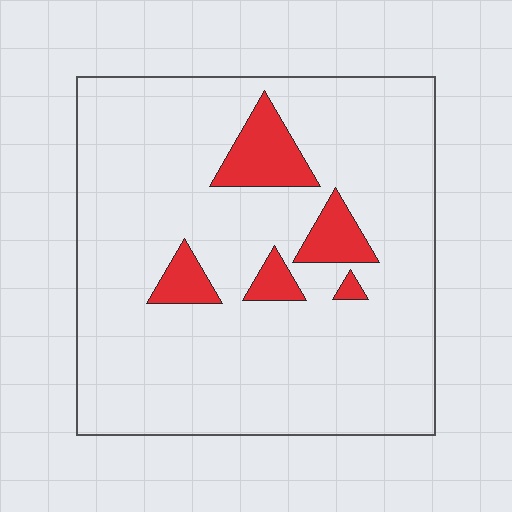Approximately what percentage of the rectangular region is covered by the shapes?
Approximately 10%.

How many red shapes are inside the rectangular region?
5.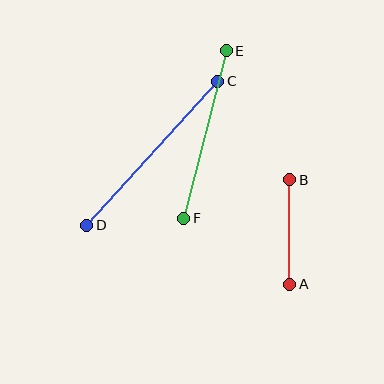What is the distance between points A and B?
The distance is approximately 104 pixels.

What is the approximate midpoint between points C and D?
The midpoint is at approximately (152, 153) pixels.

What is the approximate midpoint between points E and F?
The midpoint is at approximately (205, 134) pixels.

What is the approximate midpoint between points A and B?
The midpoint is at approximately (290, 232) pixels.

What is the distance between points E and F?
The distance is approximately 173 pixels.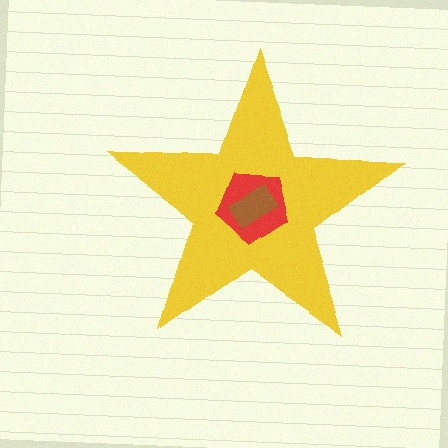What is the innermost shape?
The brown rectangle.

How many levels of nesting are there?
3.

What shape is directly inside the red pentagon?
The brown rectangle.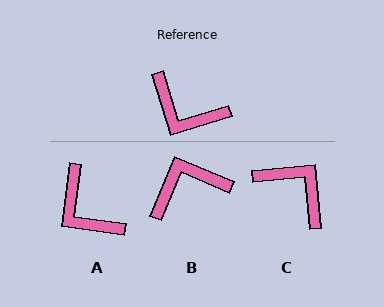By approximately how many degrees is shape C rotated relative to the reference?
Approximately 168 degrees counter-clockwise.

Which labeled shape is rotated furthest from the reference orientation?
C, about 168 degrees away.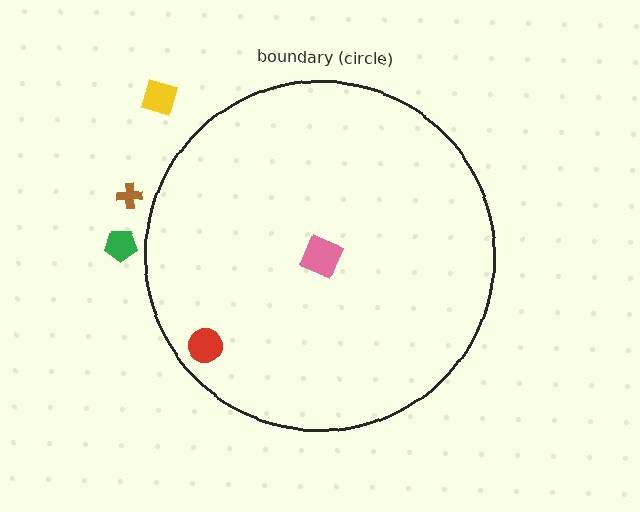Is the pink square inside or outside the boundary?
Inside.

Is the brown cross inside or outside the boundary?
Outside.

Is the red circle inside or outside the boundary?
Inside.